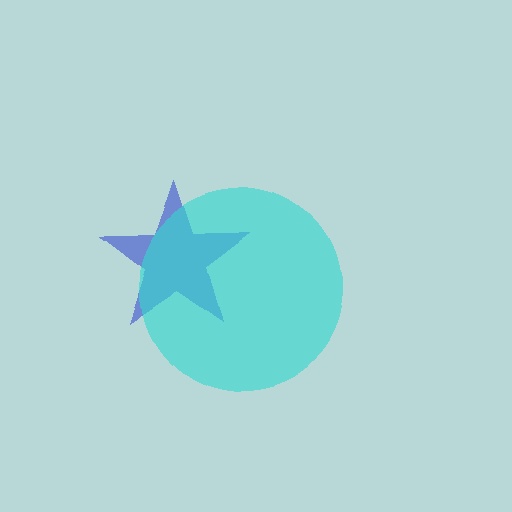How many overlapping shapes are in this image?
There are 2 overlapping shapes in the image.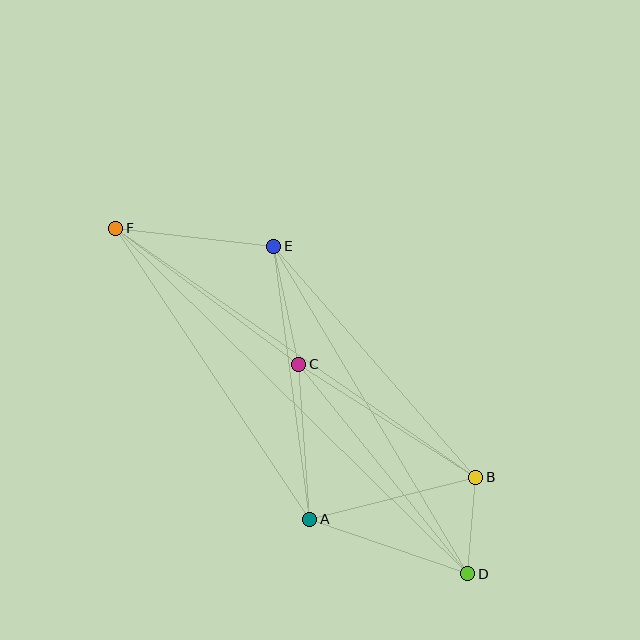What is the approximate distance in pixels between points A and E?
The distance between A and E is approximately 276 pixels.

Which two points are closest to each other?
Points B and D are closest to each other.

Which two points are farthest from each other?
Points D and F are farthest from each other.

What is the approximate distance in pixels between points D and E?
The distance between D and E is approximately 381 pixels.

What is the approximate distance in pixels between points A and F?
The distance between A and F is approximately 350 pixels.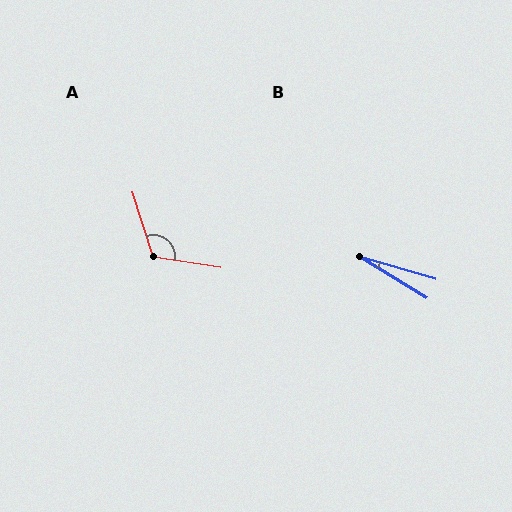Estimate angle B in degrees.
Approximately 15 degrees.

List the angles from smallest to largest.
B (15°), A (117°).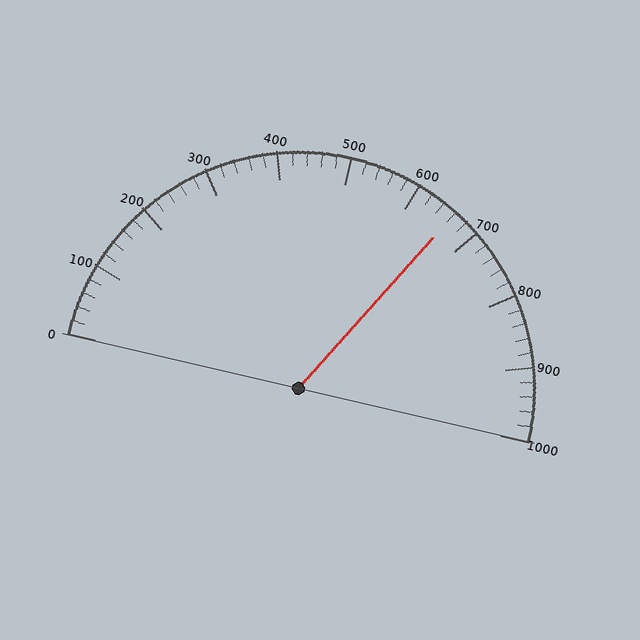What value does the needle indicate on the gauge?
The needle indicates approximately 660.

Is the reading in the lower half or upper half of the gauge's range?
The reading is in the upper half of the range (0 to 1000).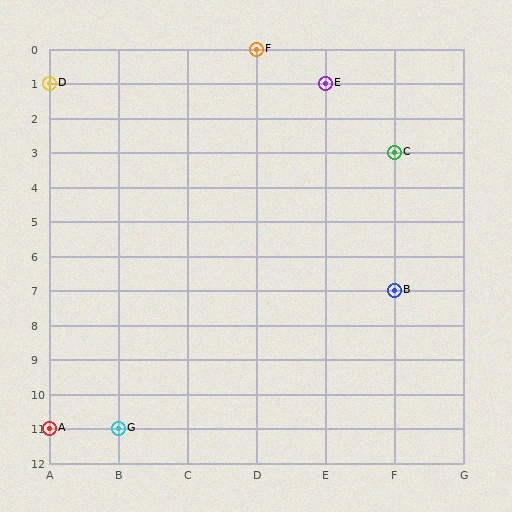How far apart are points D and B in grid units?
Points D and B are 5 columns and 6 rows apart (about 7.8 grid units diagonally).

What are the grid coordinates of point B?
Point B is at grid coordinates (F, 7).